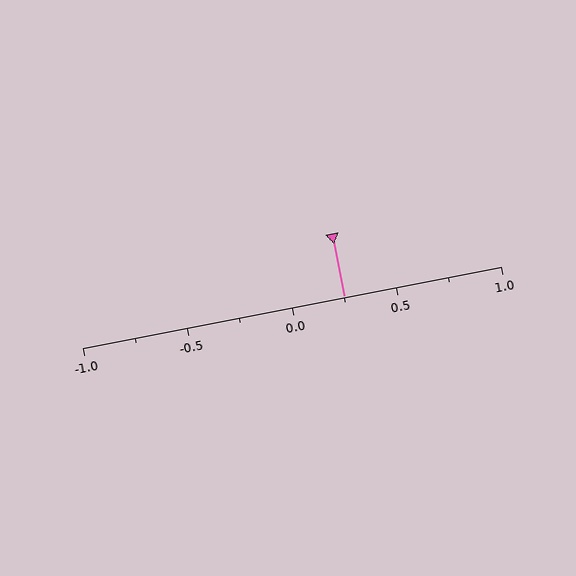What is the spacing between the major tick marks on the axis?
The major ticks are spaced 0.5 apart.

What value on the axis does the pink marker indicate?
The marker indicates approximately 0.25.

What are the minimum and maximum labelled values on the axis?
The axis runs from -1.0 to 1.0.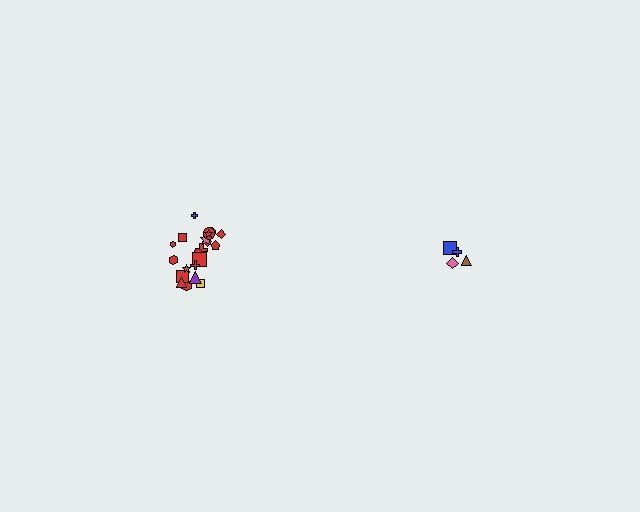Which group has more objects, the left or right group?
The left group.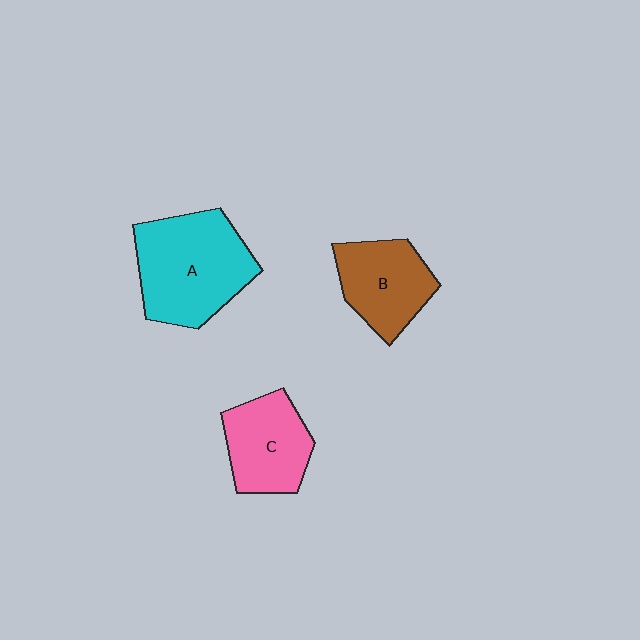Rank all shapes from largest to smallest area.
From largest to smallest: A (cyan), C (pink), B (brown).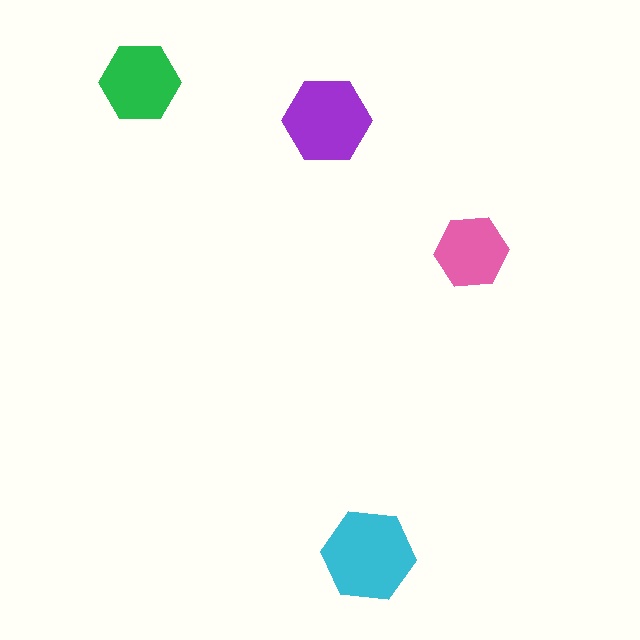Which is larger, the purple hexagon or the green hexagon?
The purple one.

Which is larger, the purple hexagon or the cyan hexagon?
The cyan one.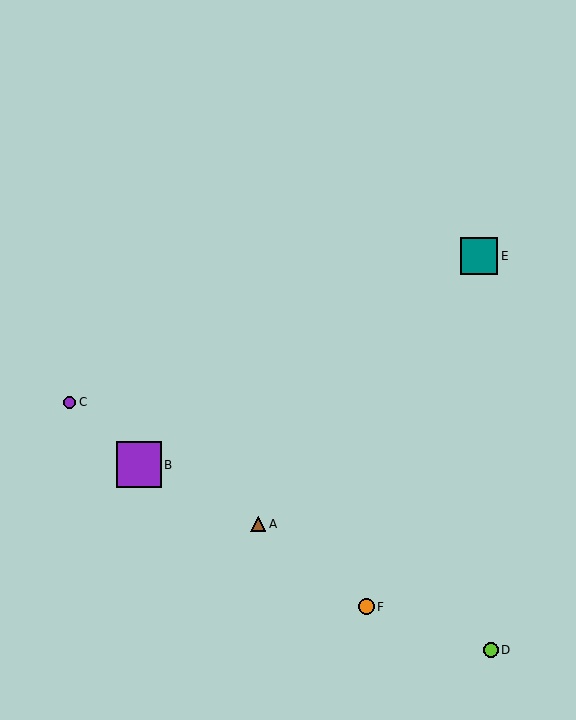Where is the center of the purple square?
The center of the purple square is at (139, 465).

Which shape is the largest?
The purple square (labeled B) is the largest.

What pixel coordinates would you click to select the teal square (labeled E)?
Click at (479, 256) to select the teal square E.